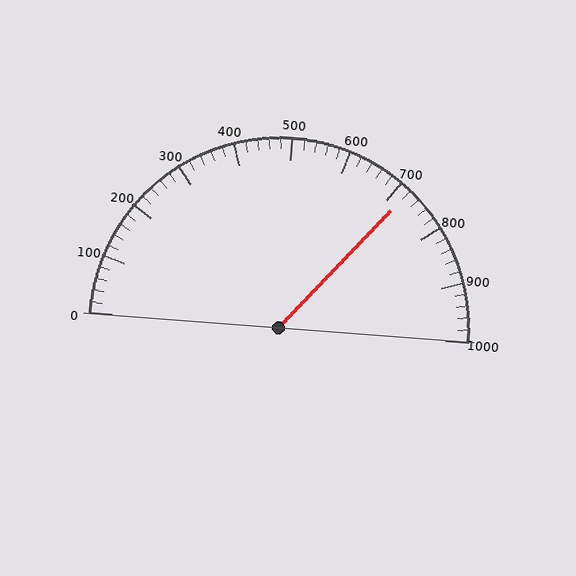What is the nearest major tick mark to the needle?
The nearest major tick mark is 700.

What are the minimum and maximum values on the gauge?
The gauge ranges from 0 to 1000.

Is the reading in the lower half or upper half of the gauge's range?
The reading is in the upper half of the range (0 to 1000).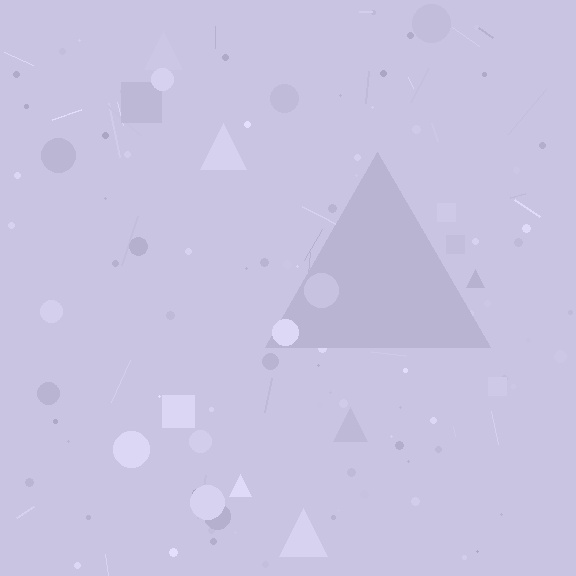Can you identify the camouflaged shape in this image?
The camouflaged shape is a triangle.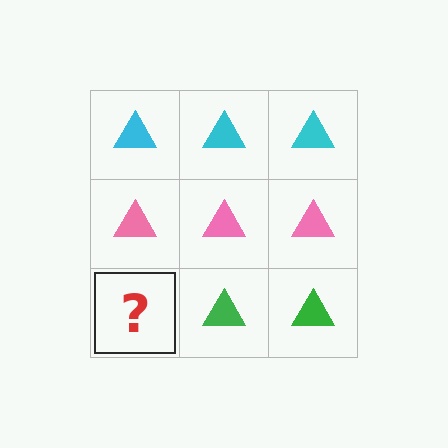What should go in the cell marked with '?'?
The missing cell should contain a green triangle.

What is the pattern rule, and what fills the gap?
The rule is that each row has a consistent color. The gap should be filled with a green triangle.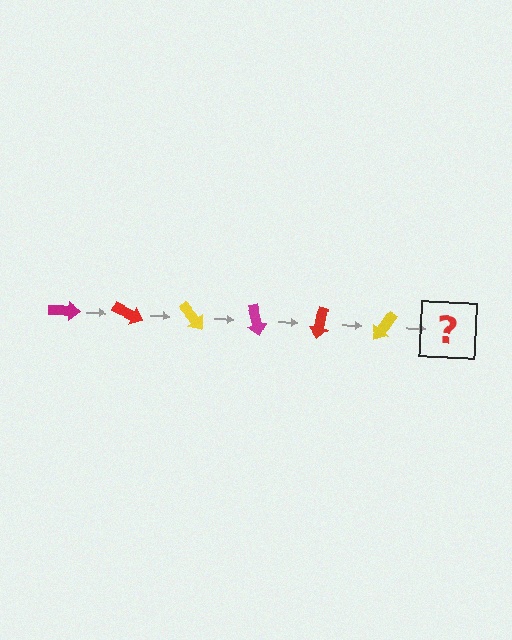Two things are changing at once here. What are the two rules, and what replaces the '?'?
The two rules are that it rotates 25 degrees each step and the color cycles through magenta, red, and yellow. The '?' should be a magenta arrow, rotated 150 degrees from the start.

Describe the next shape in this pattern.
It should be a magenta arrow, rotated 150 degrees from the start.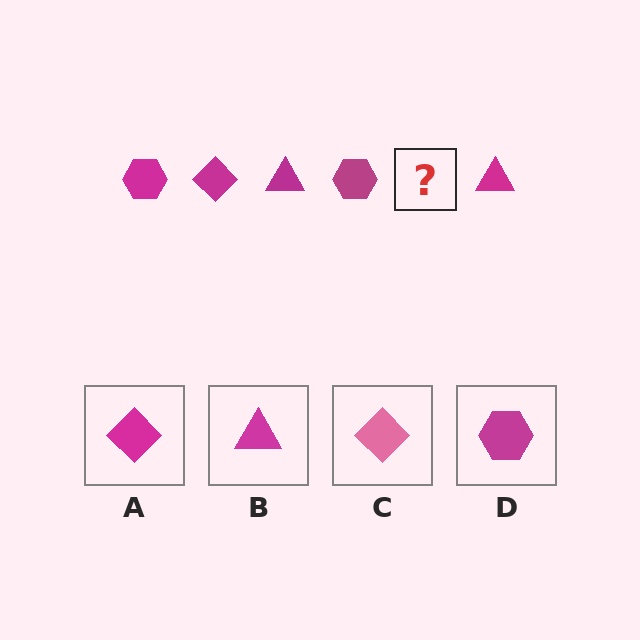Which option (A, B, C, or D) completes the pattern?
A.